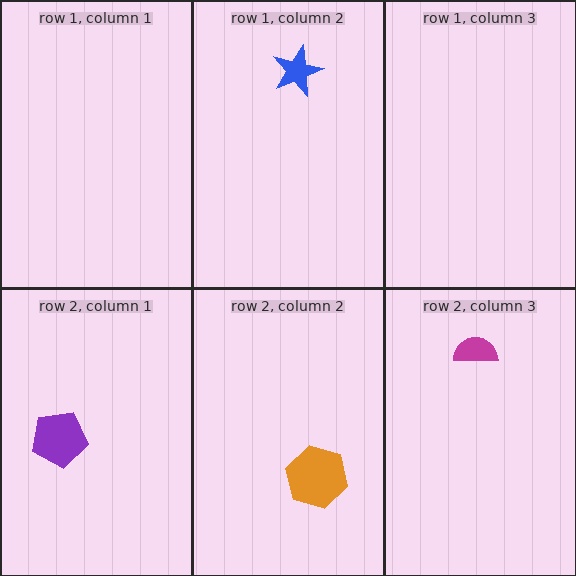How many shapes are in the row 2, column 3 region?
1.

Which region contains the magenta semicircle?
The row 2, column 3 region.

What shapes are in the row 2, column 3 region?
The magenta semicircle.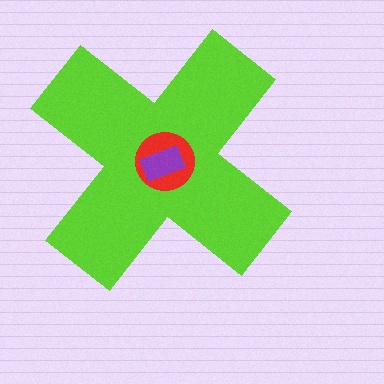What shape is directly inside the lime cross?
The red circle.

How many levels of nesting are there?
3.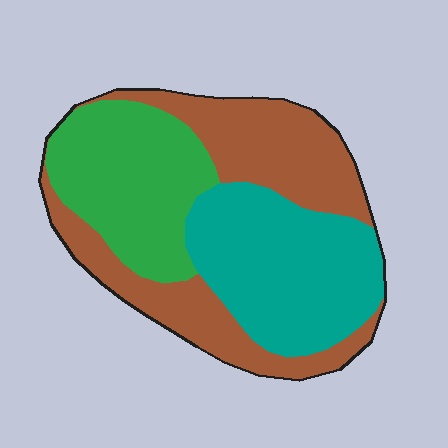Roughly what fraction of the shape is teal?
Teal takes up between a sixth and a third of the shape.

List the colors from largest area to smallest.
From largest to smallest: brown, teal, green.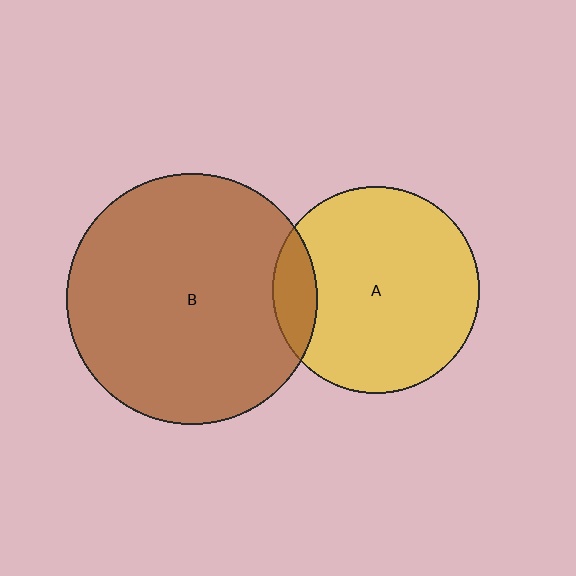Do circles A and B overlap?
Yes.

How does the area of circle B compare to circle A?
Approximately 1.5 times.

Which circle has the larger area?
Circle B (brown).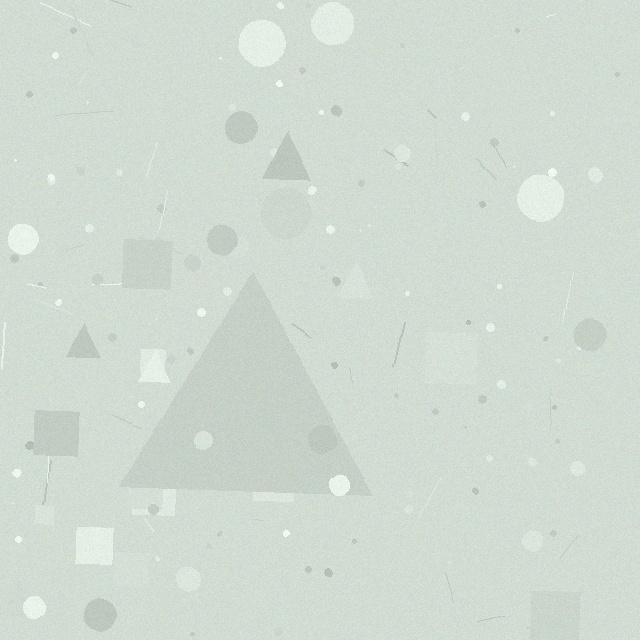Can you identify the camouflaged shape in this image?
The camouflaged shape is a triangle.